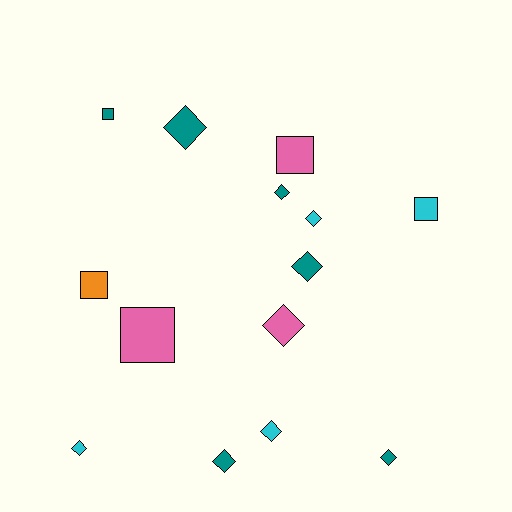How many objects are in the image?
There are 14 objects.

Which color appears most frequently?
Teal, with 6 objects.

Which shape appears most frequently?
Diamond, with 9 objects.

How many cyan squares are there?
There is 1 cyan square.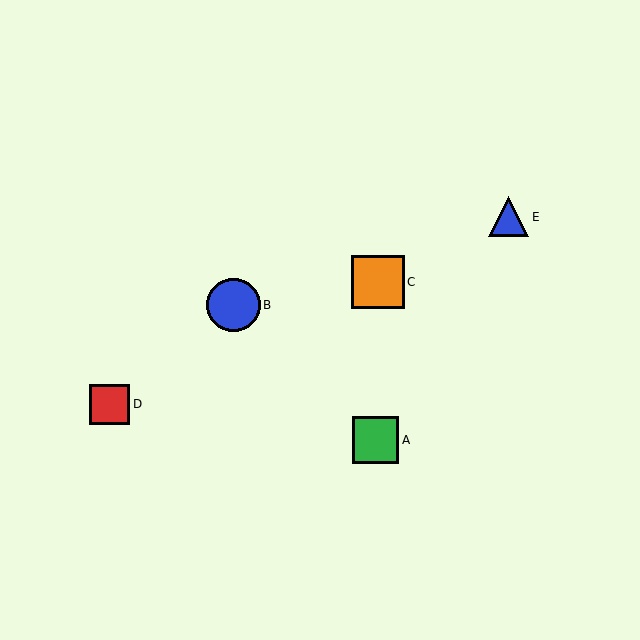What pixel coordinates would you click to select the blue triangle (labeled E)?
Click at (509, 217) to select the blue triangle E.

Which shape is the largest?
The blue circle (labeled B) is the largest.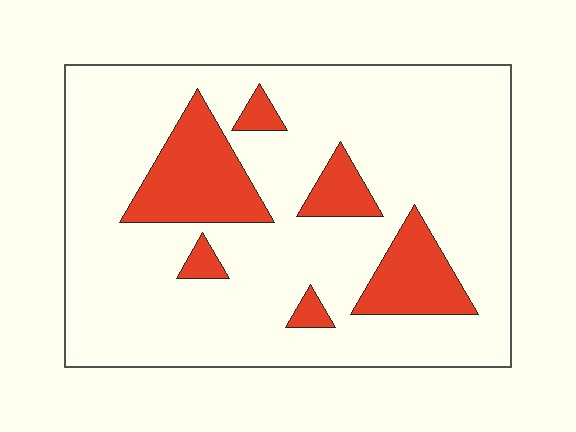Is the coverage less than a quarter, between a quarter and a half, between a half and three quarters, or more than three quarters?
Less than a quarter.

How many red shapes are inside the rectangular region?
6.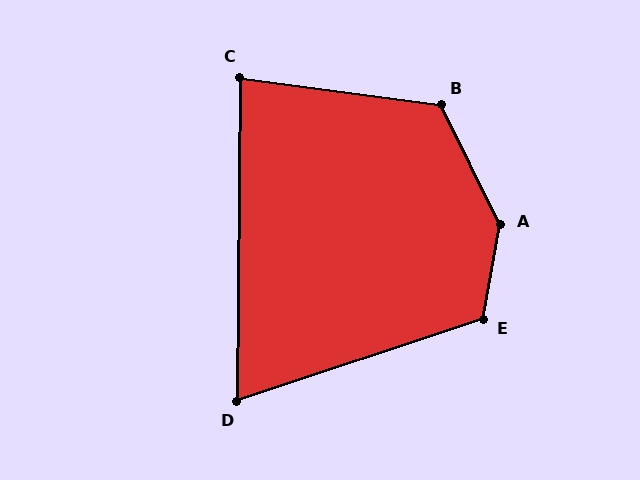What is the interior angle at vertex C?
Approximately 83 degrees (acute).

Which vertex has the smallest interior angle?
D, at approximately 71 degrees.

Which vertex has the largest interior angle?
A, at approximately 143 degrees.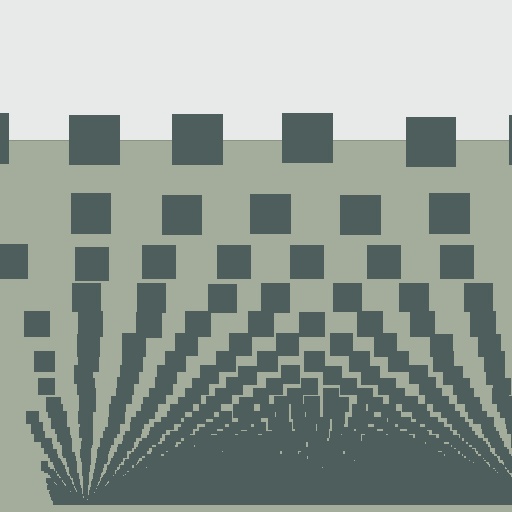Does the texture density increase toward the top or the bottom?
Density increases toward the bottom.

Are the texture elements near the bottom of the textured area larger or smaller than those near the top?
Smaller. The gradient is inverted — elements near the bottom are smaller and denser.